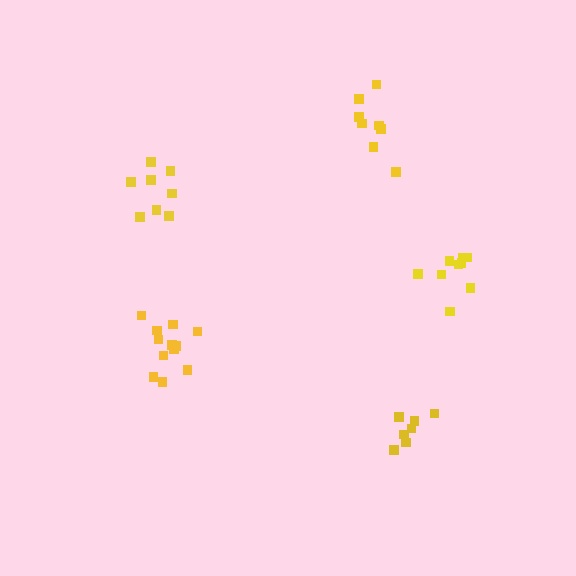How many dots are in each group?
Group 1: 8 dots, Group 2: 7 dots, Group 3: 8 dots, Group 4: 12 dots, Group 5: 9 dots (44 total).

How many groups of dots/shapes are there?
There are 5 groups.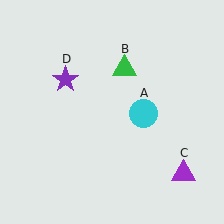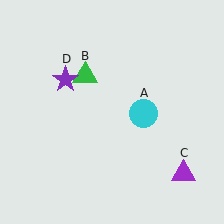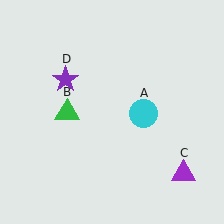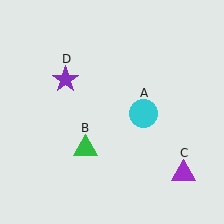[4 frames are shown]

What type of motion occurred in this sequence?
The green triangle (object B) rotated counterclockwise around the center of the scene.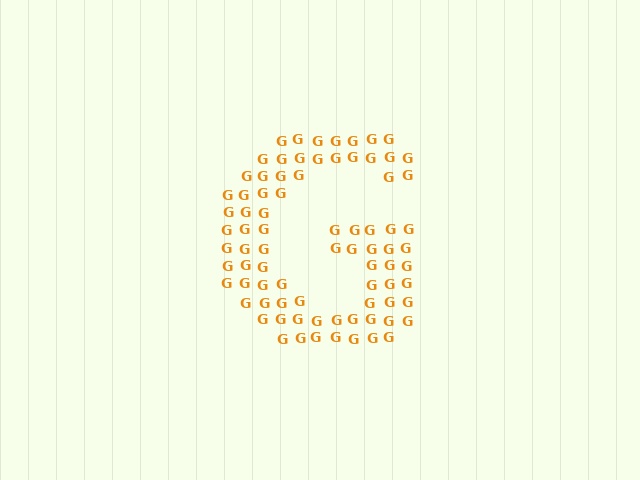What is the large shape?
The large shape is the letter G.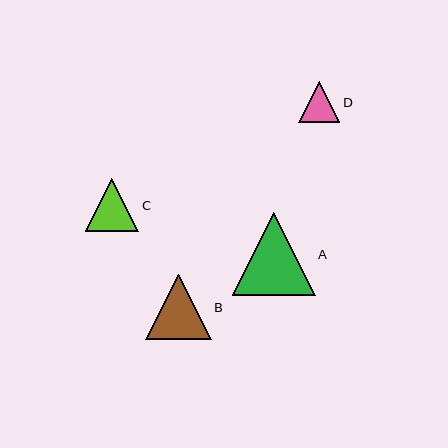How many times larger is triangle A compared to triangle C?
Triangle A is approximately 1.6 times the size of triangle C.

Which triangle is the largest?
Triangle A is the largest with a size of approximately 83 pixels.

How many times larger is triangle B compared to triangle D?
Triangle B is approximately 1.6 times the size of triangle D.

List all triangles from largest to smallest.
From largest to smallest: A, B, C, D.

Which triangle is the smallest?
Triangle D is the smallest with a size of approximately 41 pixels.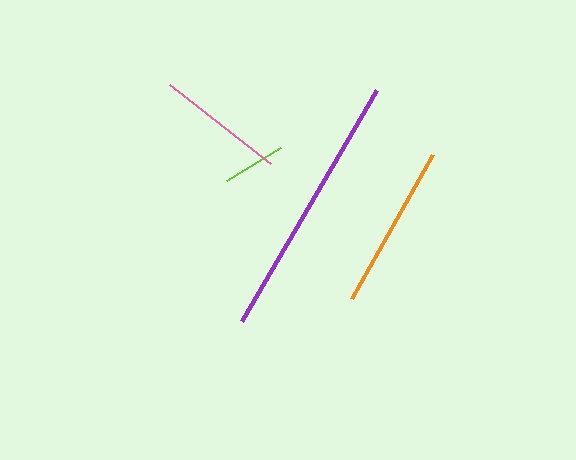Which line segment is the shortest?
The lime line is the shortest at approximately 64 pixels.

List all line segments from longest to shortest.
From longest to shortest: purple, orange, pink, lime.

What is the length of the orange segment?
The orange segment is approximately 165 pixels long.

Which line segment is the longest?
The purple line is the longest at approximately 268 pixels.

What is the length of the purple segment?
The purple segment is approximately 268 pixels long.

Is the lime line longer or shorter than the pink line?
The pink line is longer than the lime line.